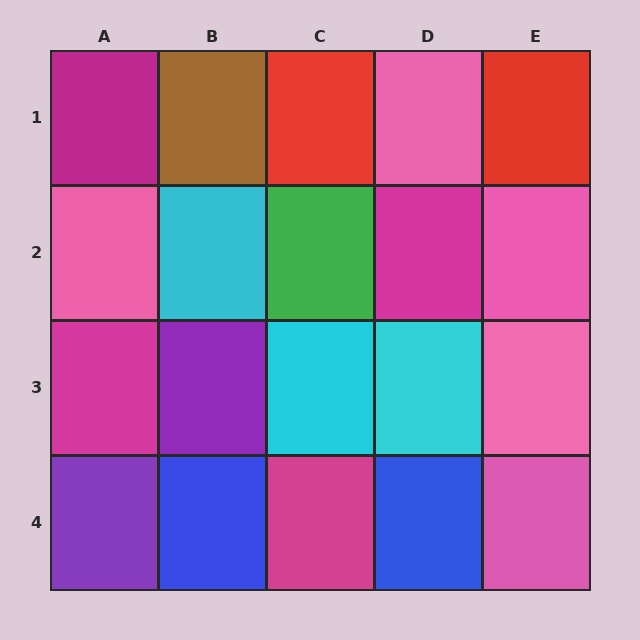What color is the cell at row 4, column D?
Blue.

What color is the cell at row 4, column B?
Blue.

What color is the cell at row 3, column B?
Purple.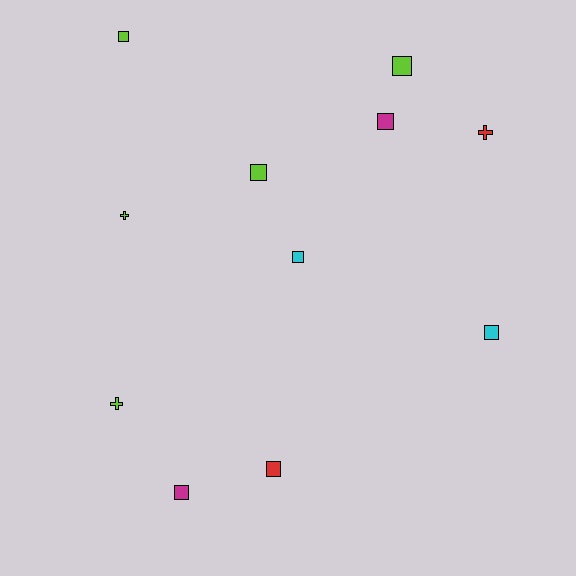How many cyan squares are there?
There are 2 cyan squares.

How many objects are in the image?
There are 11 objects.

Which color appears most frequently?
Lime, with 5 objects.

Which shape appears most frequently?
Square, with 8 objects.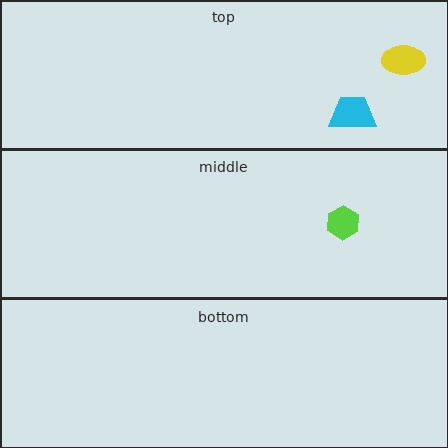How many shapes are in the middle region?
1.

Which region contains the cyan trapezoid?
The top region.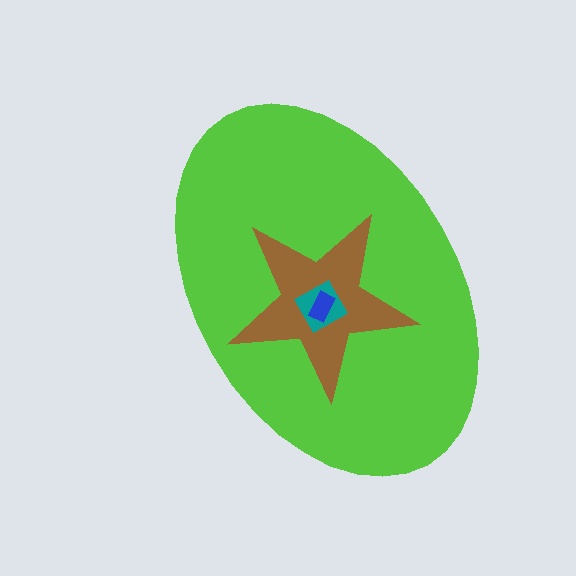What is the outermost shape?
The lime ellipse.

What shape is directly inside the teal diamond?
The blue rectangle.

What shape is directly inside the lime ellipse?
The brown star.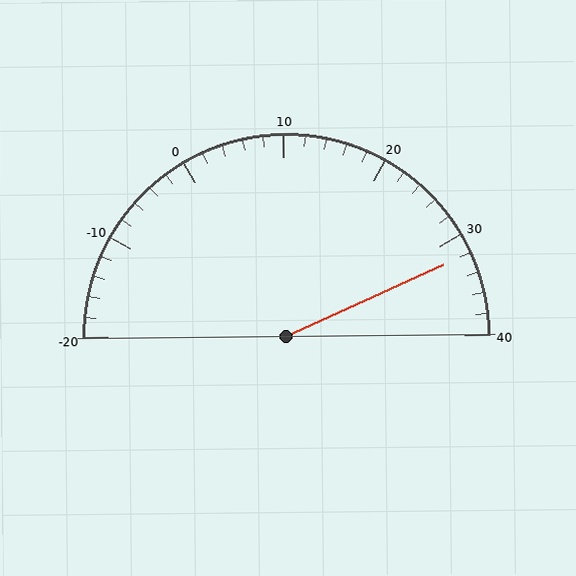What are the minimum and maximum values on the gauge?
The gauge ranges from -20 to 40.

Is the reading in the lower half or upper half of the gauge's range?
The reading is in the upper half of the range (-20 to 40).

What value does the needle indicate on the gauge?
The needle indicates approximately 32.